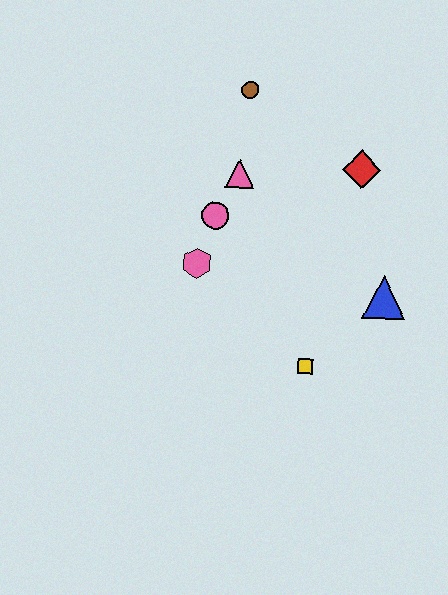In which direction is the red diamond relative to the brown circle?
The red diamond is to the right of the brown circle.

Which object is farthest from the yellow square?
The brown circle is farthest from the yellow square.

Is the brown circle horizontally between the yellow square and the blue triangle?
No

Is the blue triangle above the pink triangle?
No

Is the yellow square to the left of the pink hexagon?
No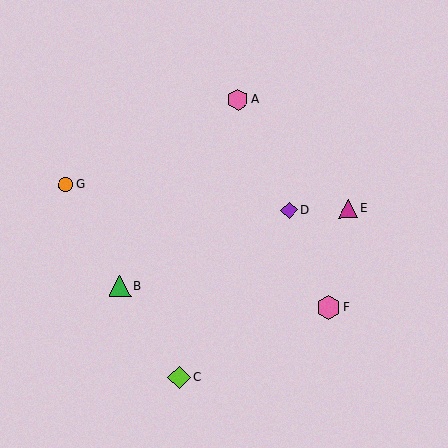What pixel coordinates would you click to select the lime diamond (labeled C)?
Click at (179, 377) to select the lime diamond C.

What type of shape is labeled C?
Shape C is a lime diamond.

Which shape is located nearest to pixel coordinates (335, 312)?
The pink hexagon (labeled F) at (328, 307) is nearest to that location.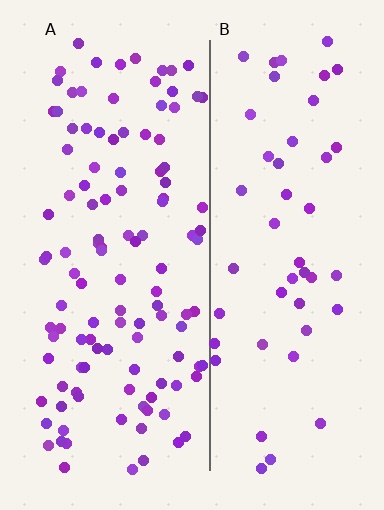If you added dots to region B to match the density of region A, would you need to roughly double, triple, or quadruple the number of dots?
Approximately double.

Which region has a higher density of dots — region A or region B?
A (the left).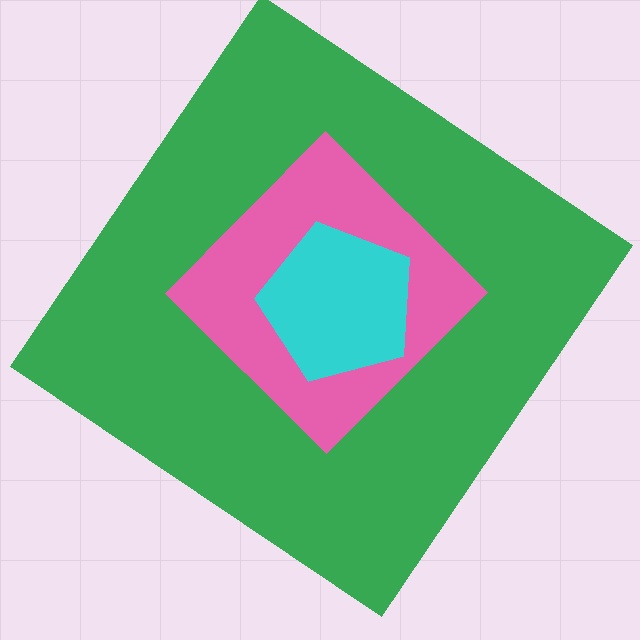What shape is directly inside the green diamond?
The pink diamond.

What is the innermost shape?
The cyan pentagon.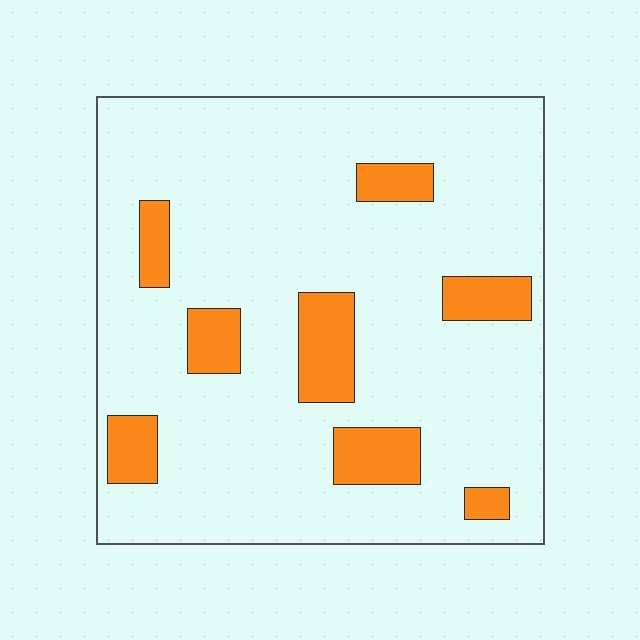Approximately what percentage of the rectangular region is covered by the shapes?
Approximately 15%.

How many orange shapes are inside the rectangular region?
8.